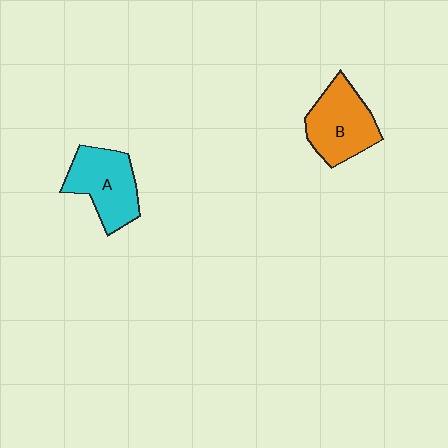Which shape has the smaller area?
Shape A (cyan).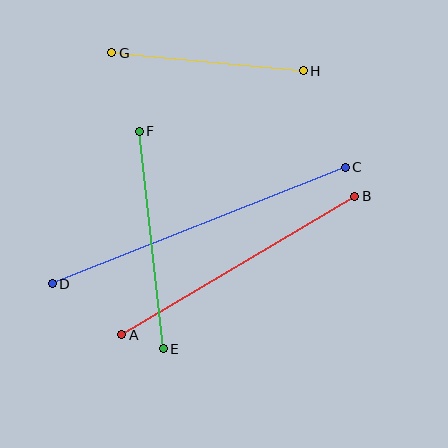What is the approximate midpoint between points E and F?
The midpoint is at approximately (151, 240) pixels.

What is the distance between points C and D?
The distance is approximately 315 pixels.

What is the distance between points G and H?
The distance is approximately 192 pixels.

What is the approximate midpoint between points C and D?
The midpoint is at approximately (199, 226) pixels.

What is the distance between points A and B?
The distance is approximately 271 pixels.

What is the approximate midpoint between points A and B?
The midpoint is at approximately (238, 265) pixels.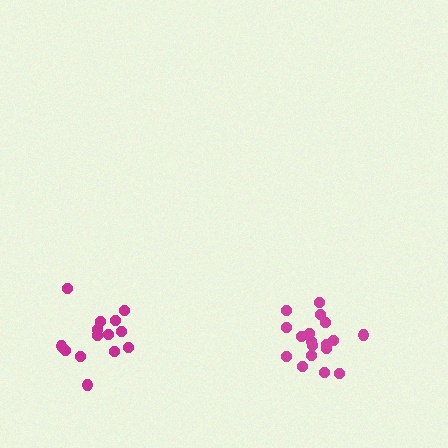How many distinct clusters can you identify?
There are 2 distinct clusters.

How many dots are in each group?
Group 1: 14 dots, Group 2: 18 dots (32 total).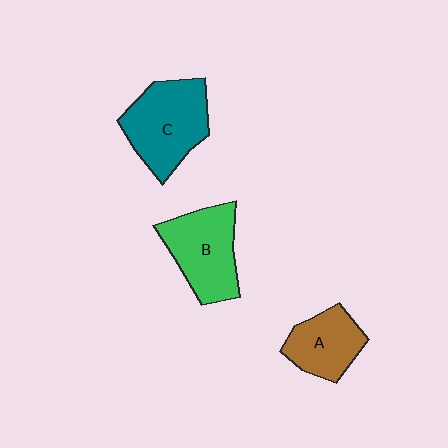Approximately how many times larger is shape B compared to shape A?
Approximately 1.3 times.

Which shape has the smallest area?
Shape A (brown).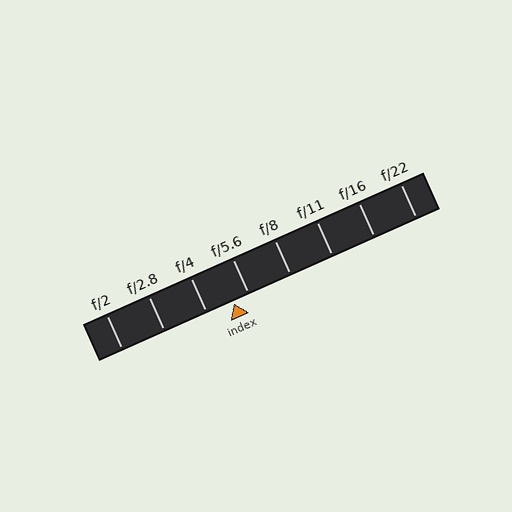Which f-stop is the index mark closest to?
The index mark is closest to f/5.6.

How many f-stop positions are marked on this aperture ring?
There are 8 f-stop positions marked.